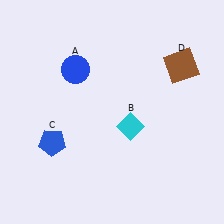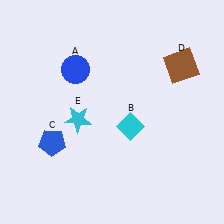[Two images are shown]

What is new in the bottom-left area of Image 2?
A cyan star (E) was added in the bottom-left area of Image 2.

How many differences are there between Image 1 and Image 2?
There is 1 difference between the two images.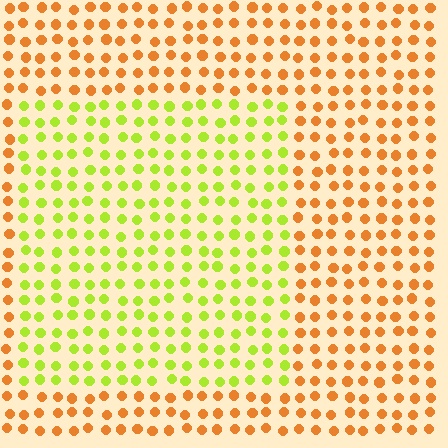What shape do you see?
I see a rectangle.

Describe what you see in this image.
The image is filled with small orange elements in a uniform arrangement. A rectangle-shaped region is visible where the elements are tinted to a slightly different hue, forming a subtle color boundary.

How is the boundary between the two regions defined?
The boundary is defined purely by a slight shift in hue (about 54 degrees). Spacing, size, and orientation are identical on both sides.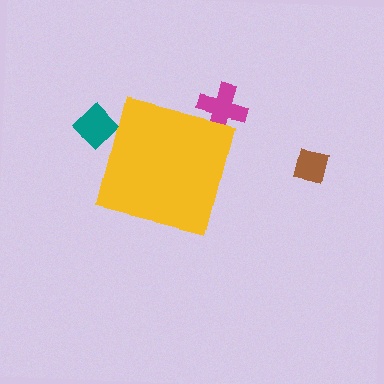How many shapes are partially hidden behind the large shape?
2 shapes are partially hidden.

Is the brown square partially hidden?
No, the brown square is fully visible.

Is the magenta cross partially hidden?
Yes, the magenta cross is partially hidden behind the yellow square.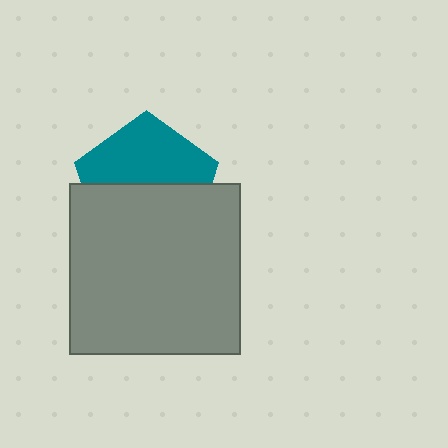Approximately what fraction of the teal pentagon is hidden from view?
Roughly 51% of the teal pentagon is hidden behind the gray square.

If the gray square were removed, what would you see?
You would see the complete teal pentagon.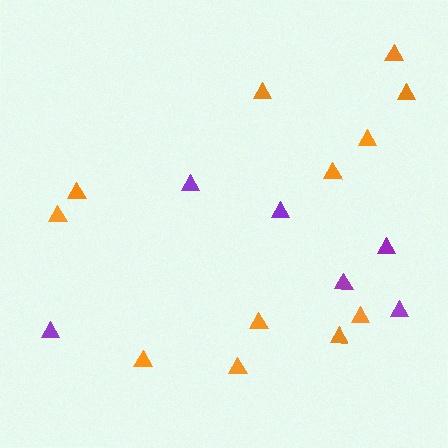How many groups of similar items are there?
There are 2 groups: one group of orange triangles (12) and one group of purple triangles (6).